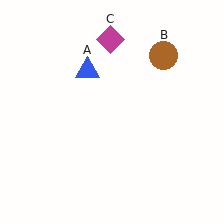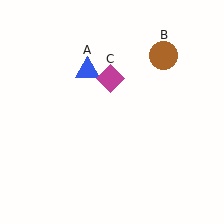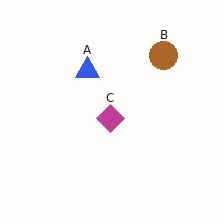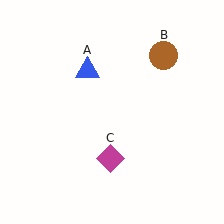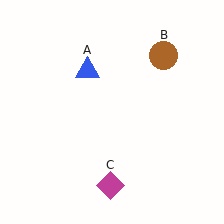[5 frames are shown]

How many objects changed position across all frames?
1 object changed position: magenta diamond (object C).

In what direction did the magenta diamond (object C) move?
The magenta diamond (object C) moved down.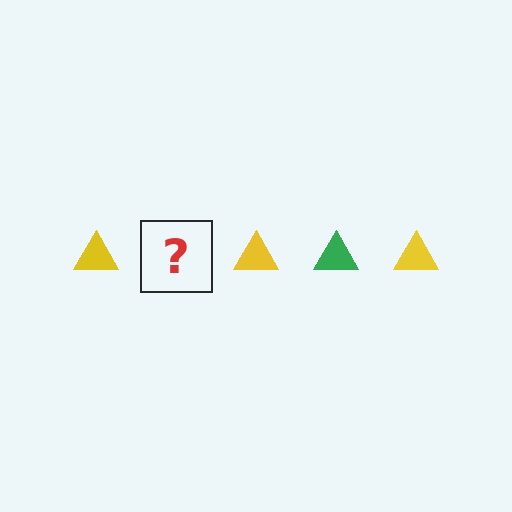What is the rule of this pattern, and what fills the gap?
The rule is that the pattern cycles through yellow, green triangles. The gap should be filled with a green triangle.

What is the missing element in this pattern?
The missing element is a green triangle.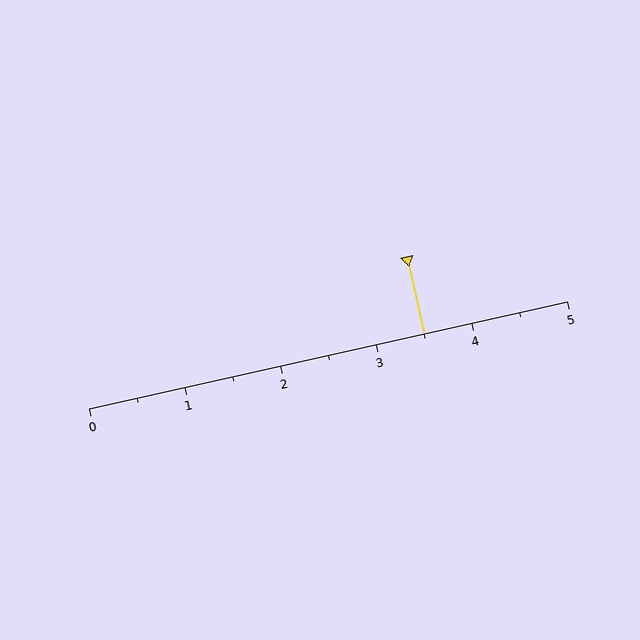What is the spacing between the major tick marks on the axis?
The major ticks are spaced 1 apart.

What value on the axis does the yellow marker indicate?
The marker indicates approximately 3.5.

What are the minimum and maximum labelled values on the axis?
The axis runs from 0 to 5.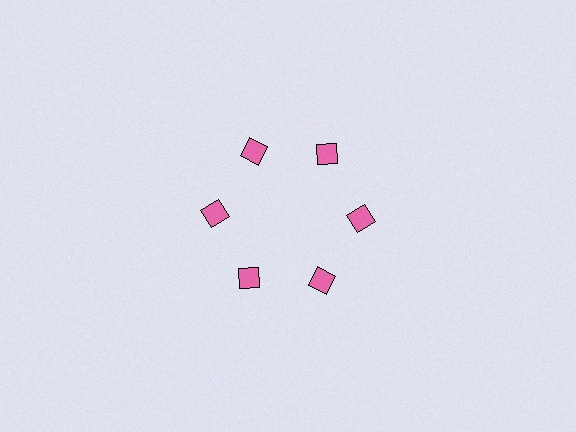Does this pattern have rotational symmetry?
Yes, this pattern has 6-fold rotational symmetry. It looks the same after rotating 60 degrees around the center.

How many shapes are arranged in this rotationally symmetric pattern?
There are 6 shapes, arranged in 6 groups of 1.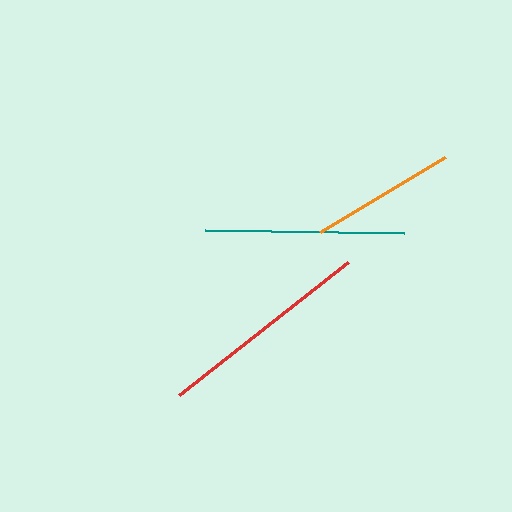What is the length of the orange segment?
The orange segment is approximately 145 pixels long.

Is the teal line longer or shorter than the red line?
The red line is longer than the teal line.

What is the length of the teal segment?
The teal segment is approximately 198 pixels long.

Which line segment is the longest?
The red line is the longest at approximately 215 pixels.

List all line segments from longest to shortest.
From longest to shortest: red, teal, orange.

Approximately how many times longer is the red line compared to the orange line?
The red line is approximately 1.5 times the length of the orange line.